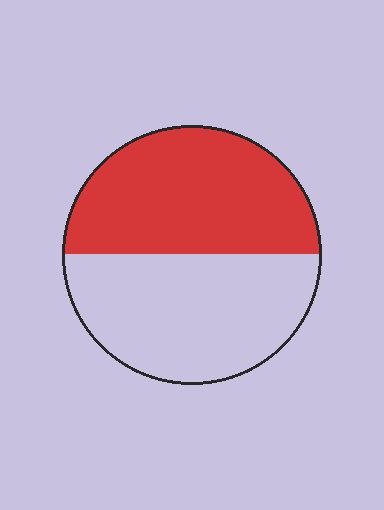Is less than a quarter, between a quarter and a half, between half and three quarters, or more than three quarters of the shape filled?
Between a quarter and a half.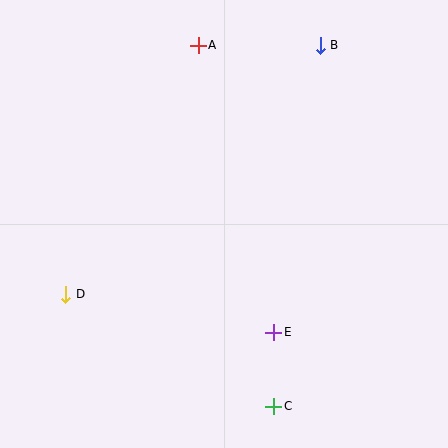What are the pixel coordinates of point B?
Point B is at (320, 45).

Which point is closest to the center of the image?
Point E at (274, 332) is closest to the center.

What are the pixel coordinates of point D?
Point D is at (66, 294).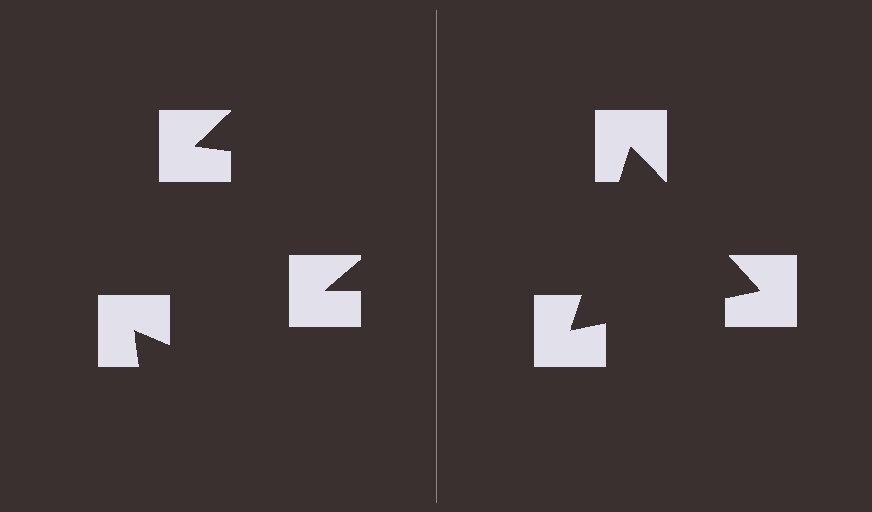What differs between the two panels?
The notched squares are positioned identically on both sides; only the wedge orientations differ. On the right they align to a triangle; on the left they are misaligned.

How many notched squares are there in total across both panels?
6 — 3 on each side.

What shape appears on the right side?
An illusory triangle.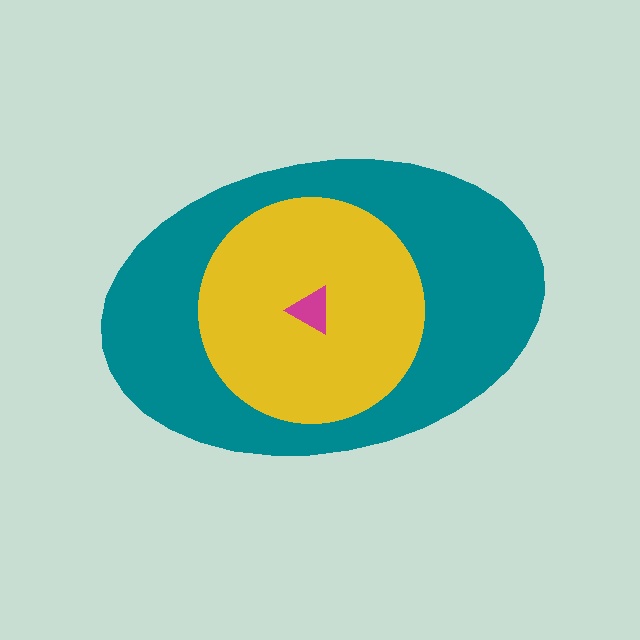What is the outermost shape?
The teal ellipse.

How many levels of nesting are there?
3.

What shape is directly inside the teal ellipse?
The yellow circle.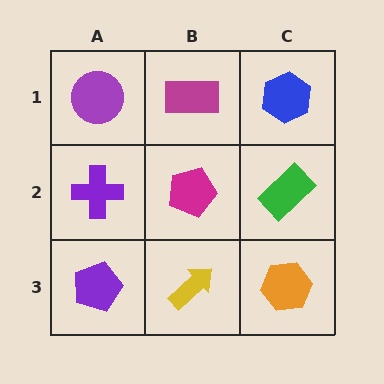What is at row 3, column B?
A yellow arrow.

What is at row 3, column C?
An orange hexagon.